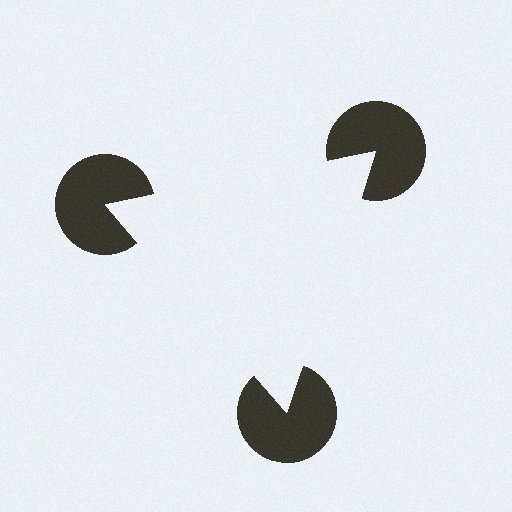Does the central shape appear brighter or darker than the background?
It typically appears slightly brighter than the background, even though no actual brightness change is drawn.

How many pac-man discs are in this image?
There are 3 — one at each vertex of the illusory triangle.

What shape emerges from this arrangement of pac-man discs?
An illusory triangle — its edges are inferred from the aligned wedge cuts in the pac-man discs, not physically drawn.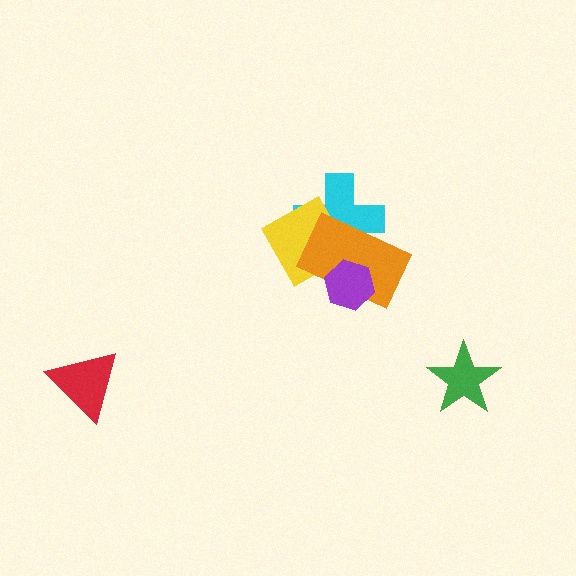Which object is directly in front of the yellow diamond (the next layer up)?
The orange rectangle is directly in front of the yellow diamond.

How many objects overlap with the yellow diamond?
3 objects overlap with the yellow diamond.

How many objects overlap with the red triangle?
0 objects overlap with the red triangle.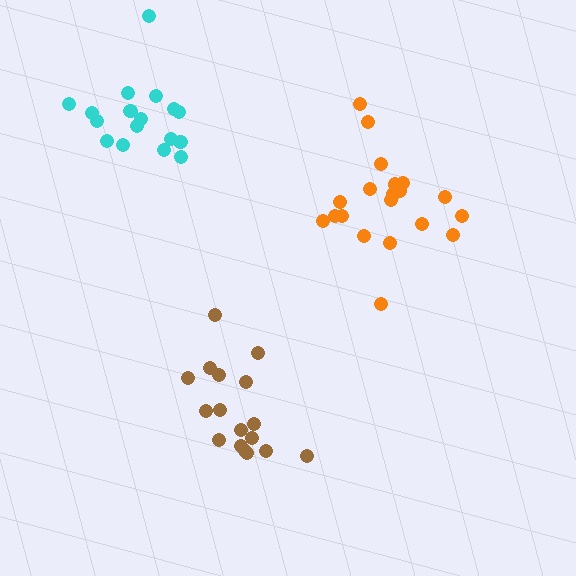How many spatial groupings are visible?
There are 3 spatial groupings.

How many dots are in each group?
Group 1: 17 dots, Group 2: 21 dots, Group 3: 17 dots (55 total).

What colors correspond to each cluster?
The clusters are colored: brown, orange, cyan.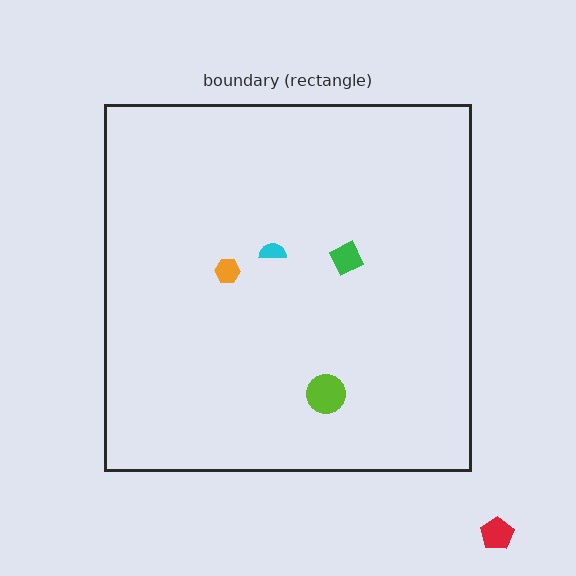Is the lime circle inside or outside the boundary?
Inside.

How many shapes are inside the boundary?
4 inside, 1 outside.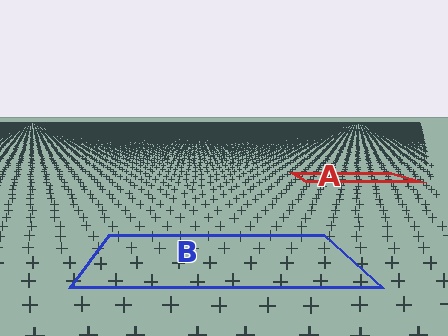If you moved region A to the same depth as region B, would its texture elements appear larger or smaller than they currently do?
They would appear larger. At a closer depth, the same texture elements are projected at a bigger on-screen size.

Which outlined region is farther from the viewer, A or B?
Region A is farther from the viewer — the texture elements inside it appear smaller and more densely packed.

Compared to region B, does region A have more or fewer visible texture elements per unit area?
Region A has more texture elements per unit area — they are packed more densely because it is farther away.